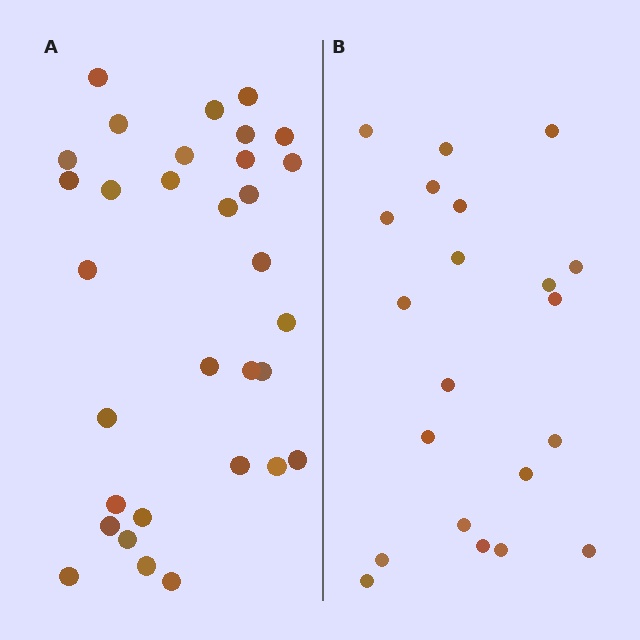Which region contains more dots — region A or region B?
Region A (the left region) has more dots.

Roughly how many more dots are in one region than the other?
Region A has roughly 12 or so more dots than region B.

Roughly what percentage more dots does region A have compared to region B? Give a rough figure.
About 50% more.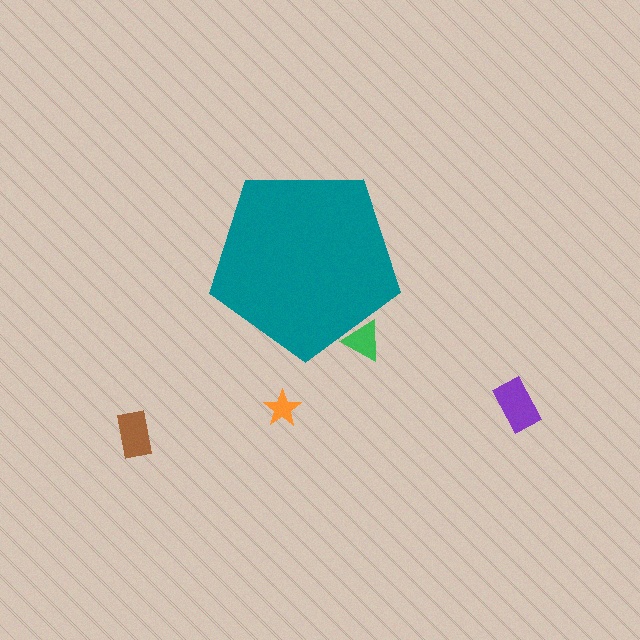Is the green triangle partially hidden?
Yes, the green triangle is partially hidden behind the teal pentagon.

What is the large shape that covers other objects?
A teal pentagon.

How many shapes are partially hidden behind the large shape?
1 shape is partially hidden.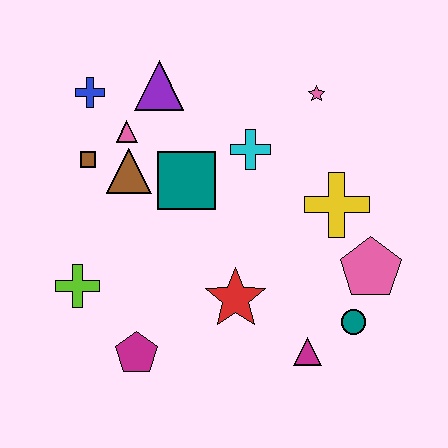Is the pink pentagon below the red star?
No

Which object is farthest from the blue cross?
The teal circle is farthest from the blue cross.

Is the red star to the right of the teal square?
Yes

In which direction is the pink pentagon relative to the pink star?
The pink pentagon is below the pink star.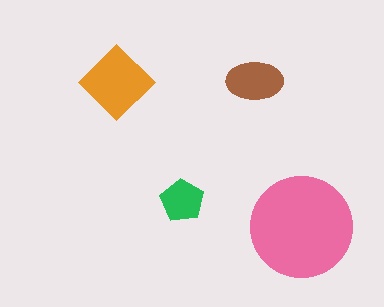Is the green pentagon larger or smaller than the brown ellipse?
Smaller.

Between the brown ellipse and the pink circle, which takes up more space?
The pink circle.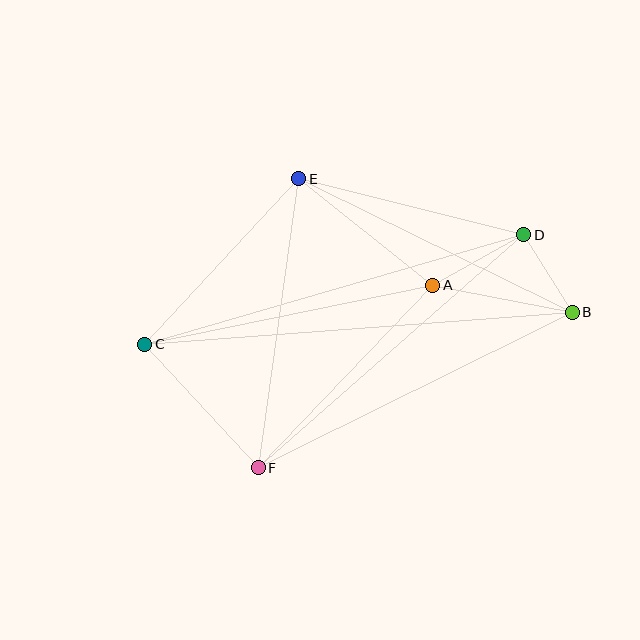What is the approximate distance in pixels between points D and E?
The distance between D and E is approximately 232 pixels.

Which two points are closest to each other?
Points B and D are closest to each other.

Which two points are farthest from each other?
Points B and C are farthest from each other.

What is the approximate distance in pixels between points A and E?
The distance between A and E is approximately 171 pixels.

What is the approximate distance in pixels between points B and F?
The distance between B and F is approximately 350 pixels.